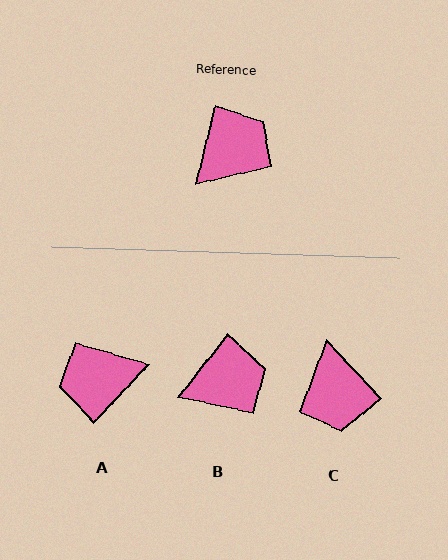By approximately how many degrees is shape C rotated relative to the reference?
Approximately 123 degrees clockwise.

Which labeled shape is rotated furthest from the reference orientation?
A, about 151 degrees away.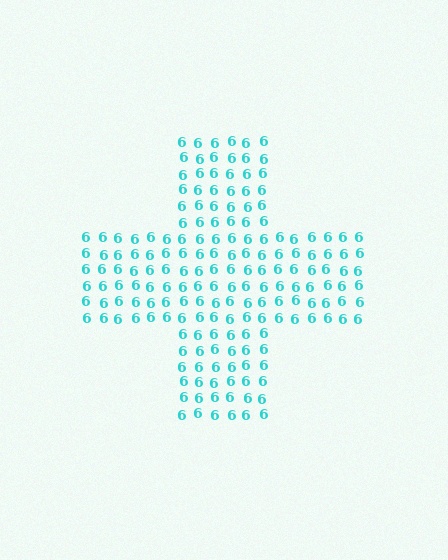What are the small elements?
The small elements are digit 6's.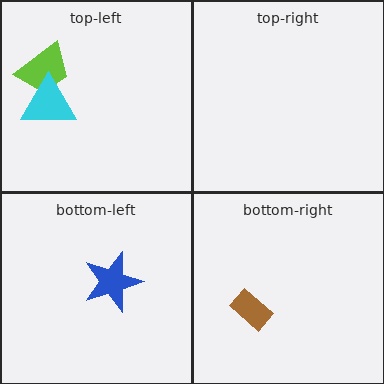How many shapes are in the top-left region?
2.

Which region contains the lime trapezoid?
The top-left region.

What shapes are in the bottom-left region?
The blue star.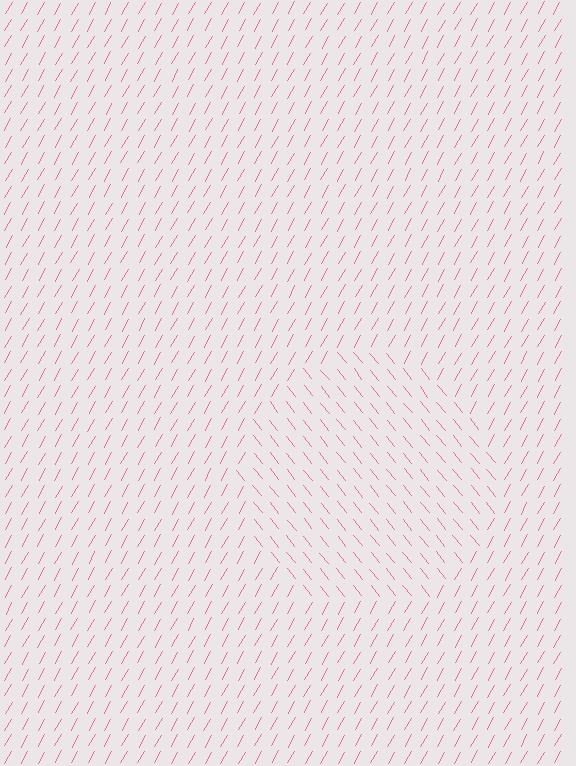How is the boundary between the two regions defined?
The boundary is defined purely by a change in line orientation (approximately 68 degrees difference). All lines are the same color and thickness.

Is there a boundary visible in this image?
Yes, there is a texture boundary formed by a change in line orientation.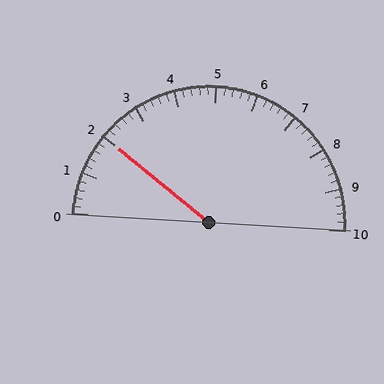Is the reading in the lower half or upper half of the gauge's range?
The reading is in the lower half of the range (0 to 10).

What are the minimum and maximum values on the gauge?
The gauge ranges from 0 to 10.